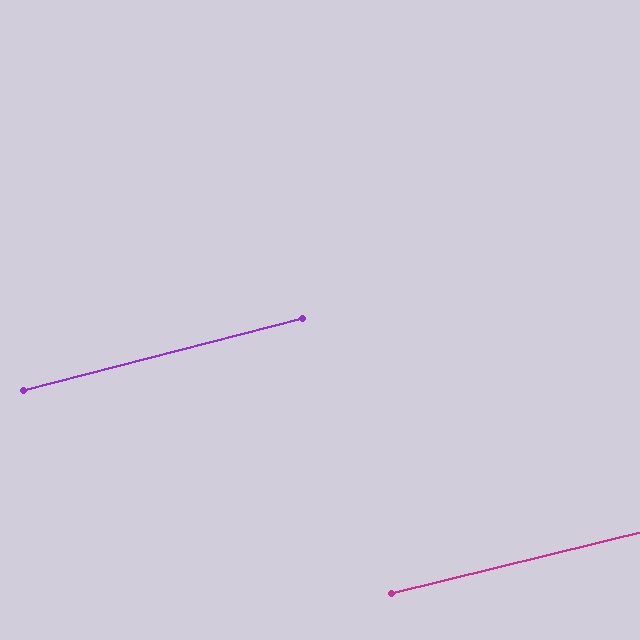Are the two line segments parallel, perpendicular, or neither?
Parallel — their directions differ by only 0.9°.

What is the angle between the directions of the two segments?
Approximately 1 degree.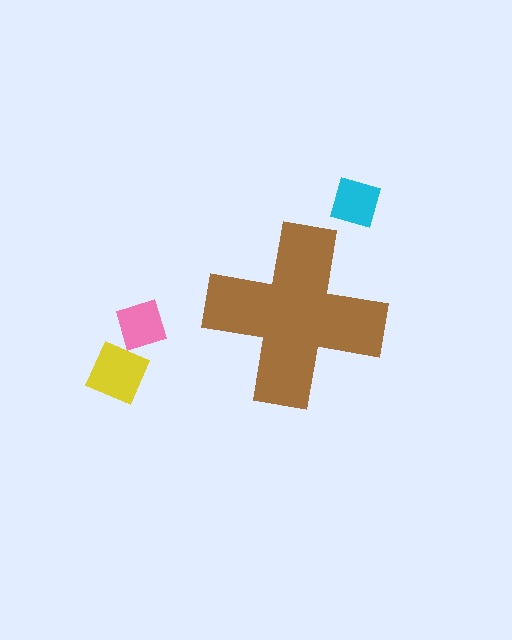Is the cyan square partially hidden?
No, the cyan square is fully visible.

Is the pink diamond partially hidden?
No, the pink diamond is fully visible.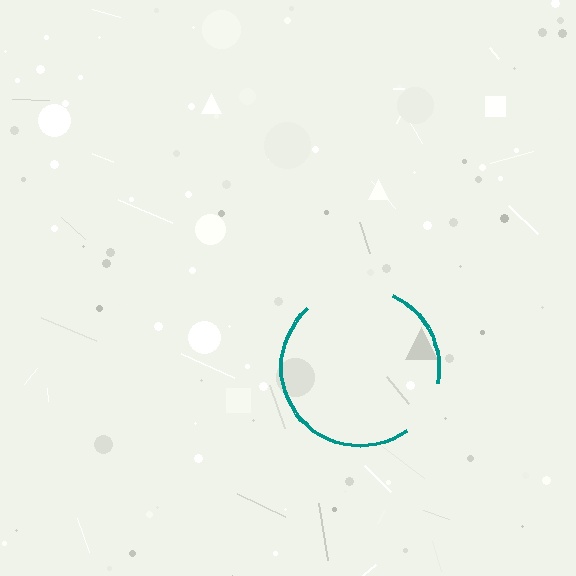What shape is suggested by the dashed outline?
The dashed outline suggests a circle.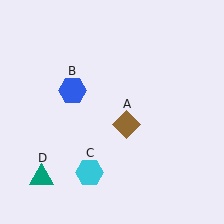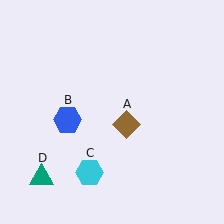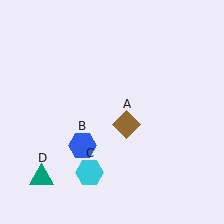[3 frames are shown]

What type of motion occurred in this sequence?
The blue hexagon (object B) rotated counterclockwise around the center of the scene.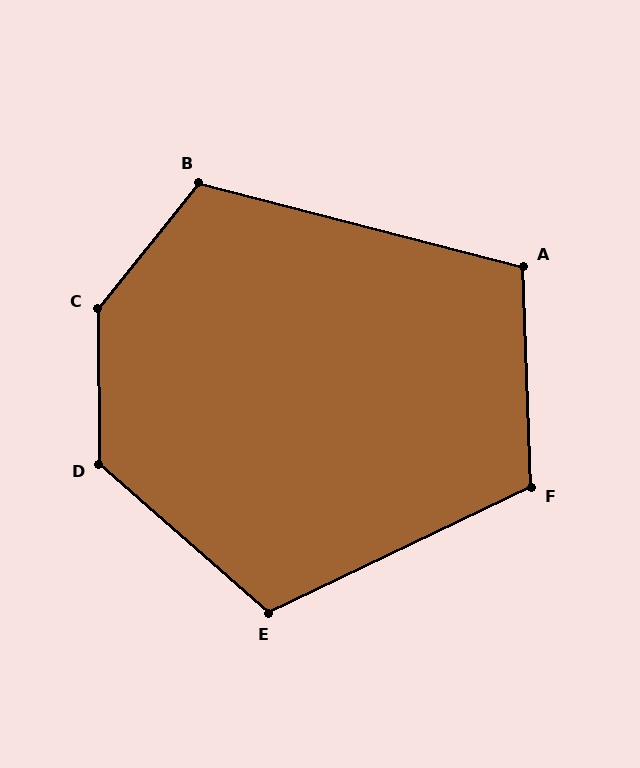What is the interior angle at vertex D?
Approximately 132 degrees (obtuse).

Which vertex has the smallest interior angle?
A, at approximately 106 degrees.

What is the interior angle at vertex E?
Approximately 113 degrees (obtuse).